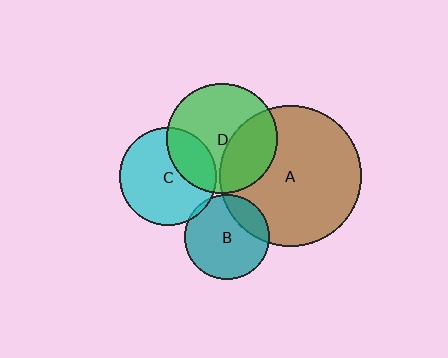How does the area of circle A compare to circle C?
Approximately 2.1 times.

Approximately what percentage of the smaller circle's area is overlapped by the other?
Approximately 30%.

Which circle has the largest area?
Circle A (brown).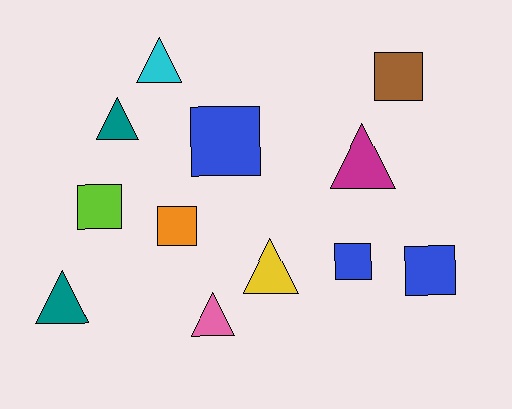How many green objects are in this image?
There are no green objects.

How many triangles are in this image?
There are 6 triangles.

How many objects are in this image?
There are 12 objects.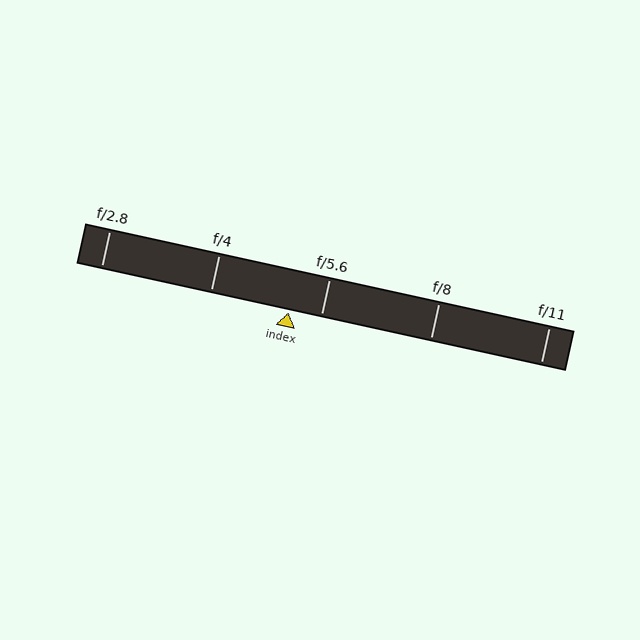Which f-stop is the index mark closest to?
The index mark is closest to f/5.6.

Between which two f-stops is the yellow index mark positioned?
The index mark is between f/4 and f/5.6.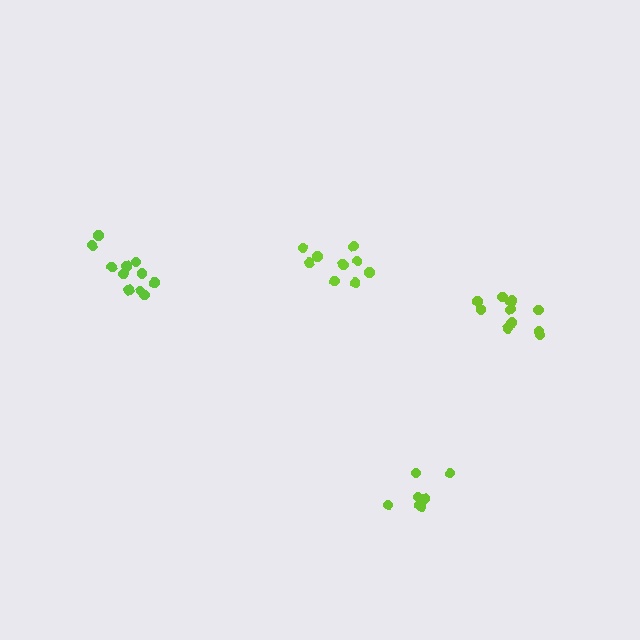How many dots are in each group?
Group 1: 11 dots, Group 2: 9 dots, Group 3: 11 dots, Group 4: 7 dots (38 total).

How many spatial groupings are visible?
There are 4 spatial groupings.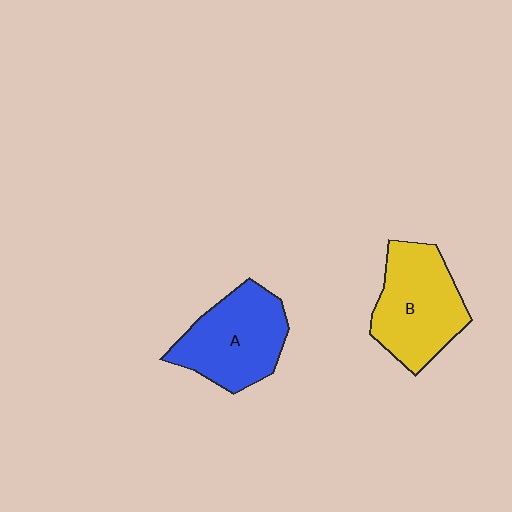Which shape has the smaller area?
Shape A (blue).